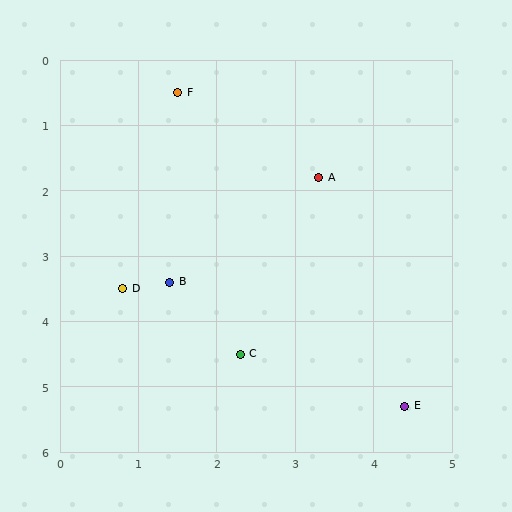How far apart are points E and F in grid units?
Points E and F are about 5.6 grid units apart.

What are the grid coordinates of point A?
Point A is at approximately (3.3, 1.8).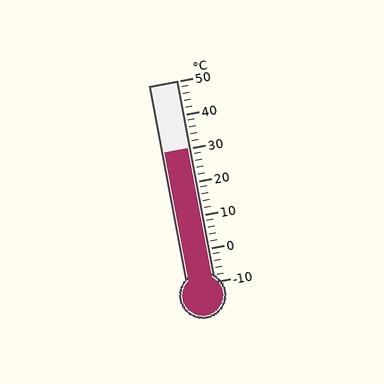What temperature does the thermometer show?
The thermometer shows approximately 30°C.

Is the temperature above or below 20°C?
The temperature is above 20°C.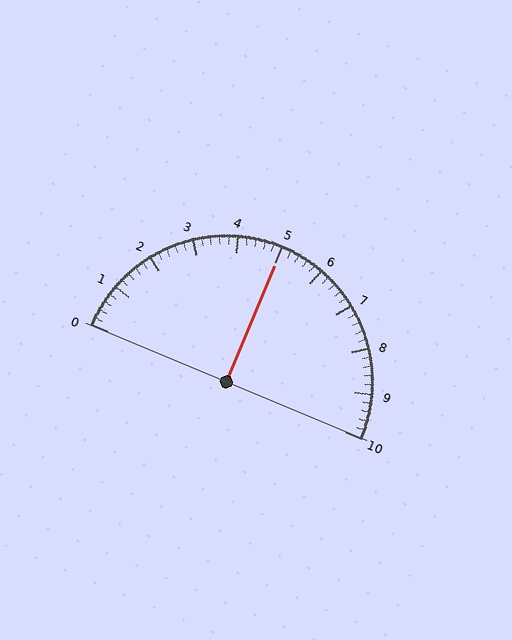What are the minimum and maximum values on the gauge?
The gauge ranges from 0 to 10.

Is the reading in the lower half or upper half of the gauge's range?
The reading is in the upper half of the range (0 to 10).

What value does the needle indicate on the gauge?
The needle indicates approximately 5.0.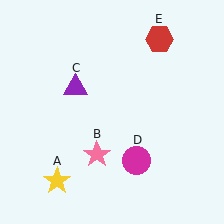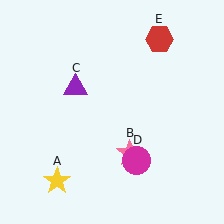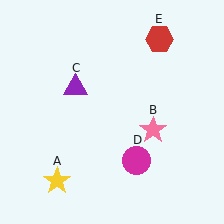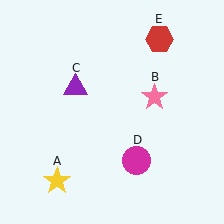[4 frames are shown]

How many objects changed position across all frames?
1 object changed position: pink star (object B).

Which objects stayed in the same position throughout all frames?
Yellow star (object A) and purple triangle (object C) and magenta circle (object D) and red hexagon (object E) remained stationary.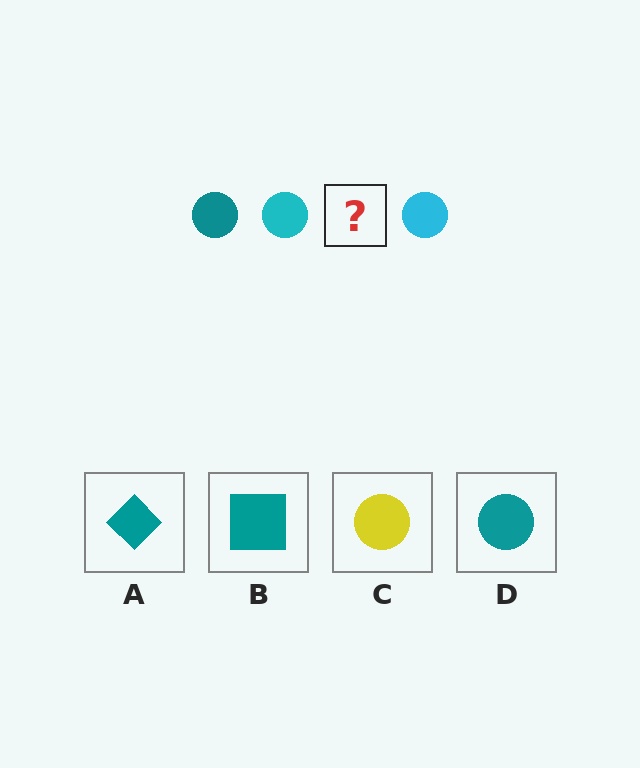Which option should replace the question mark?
Option D.